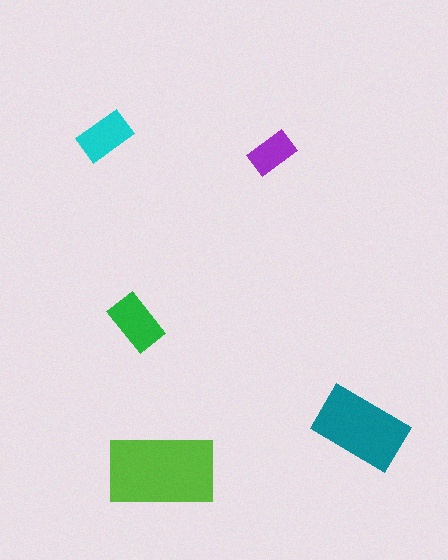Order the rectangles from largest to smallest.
the lime one, the teal one, the green one, the cyan one, the purple one.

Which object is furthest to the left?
The cyan rectangle is leftmost.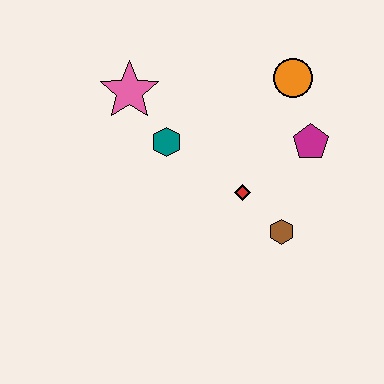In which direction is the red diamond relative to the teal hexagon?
The red diamond is to the right of the teal hexagon.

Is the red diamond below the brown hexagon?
No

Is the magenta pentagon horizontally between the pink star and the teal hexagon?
No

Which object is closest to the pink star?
The teal hexagon is closest to the pink star.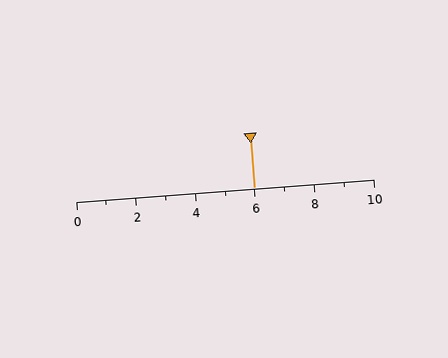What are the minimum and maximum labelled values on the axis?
The axis runs from 0 to 10.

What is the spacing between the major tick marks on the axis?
The major ticks are spaced 2 apart.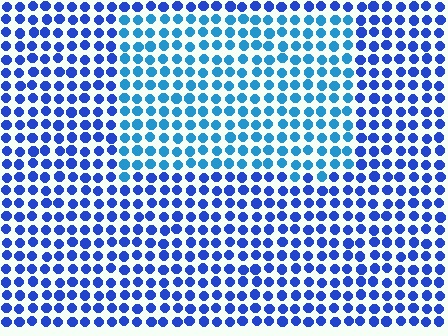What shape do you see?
I see a rectangle.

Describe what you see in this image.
The image is filled with small blue elements in a uniform arrangement. A rectangle-shaped region is visible where the elements are tinted to a slightly different hue, forming a subtle color boundary.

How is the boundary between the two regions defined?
The boundary is defined purely by a slight shift in hue (about 29 degrees). Spacing, size, and orientation are identical on both sides.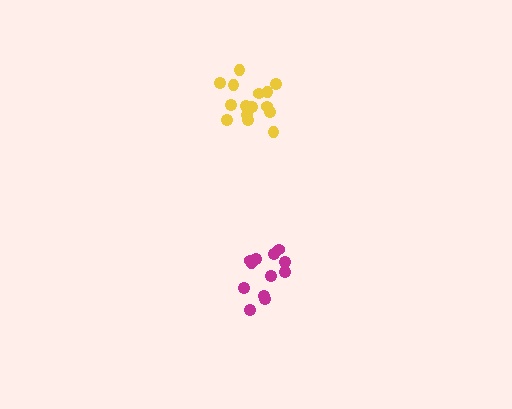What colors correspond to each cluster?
The clusters are colored: magenta, yellow.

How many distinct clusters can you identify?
There are 2 distinct clusters.